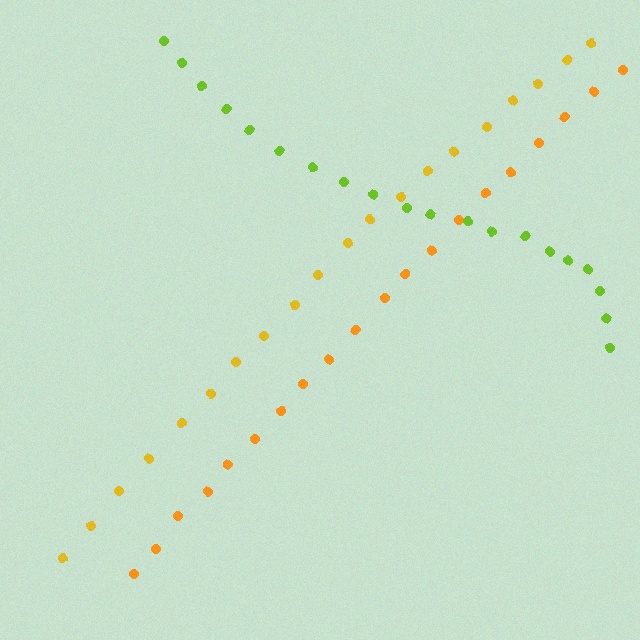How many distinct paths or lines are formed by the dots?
There are 3 distinct paths.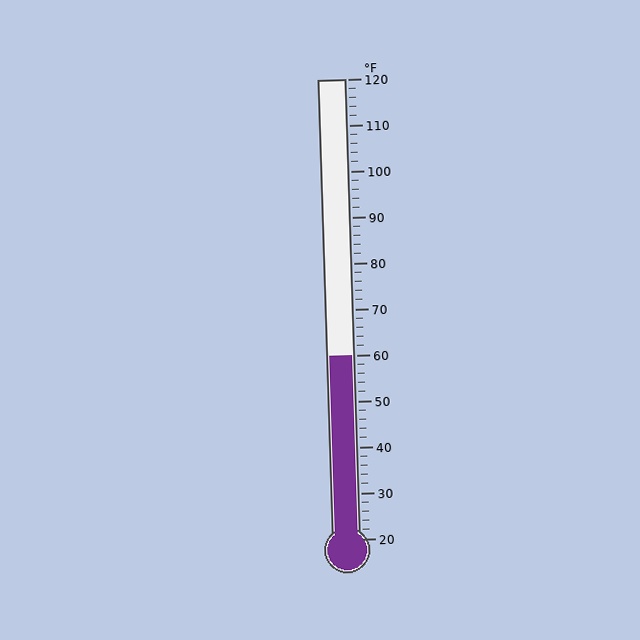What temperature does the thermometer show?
The thermometer shows approximately 60°F.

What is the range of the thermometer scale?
The thermometer scale ranges from 20°F to 120°F.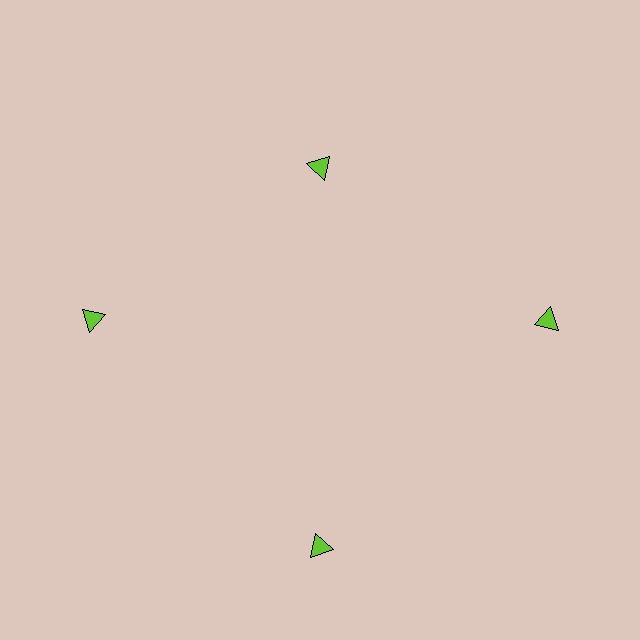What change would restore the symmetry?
The symmetry would be restored by moving it outward, back onto the ring so that all 4 triangles sit at equal angles and equal distance from the center.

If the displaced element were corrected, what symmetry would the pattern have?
It would have 4-fold rotational symmetry — the pattern would map onto itself every 90 degrees.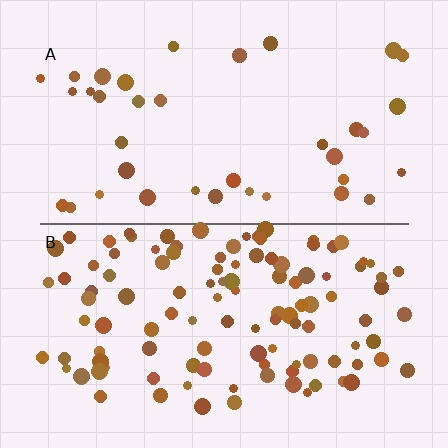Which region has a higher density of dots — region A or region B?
B (the bottom).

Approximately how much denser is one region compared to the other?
Approximately 3.1× — region B over region A.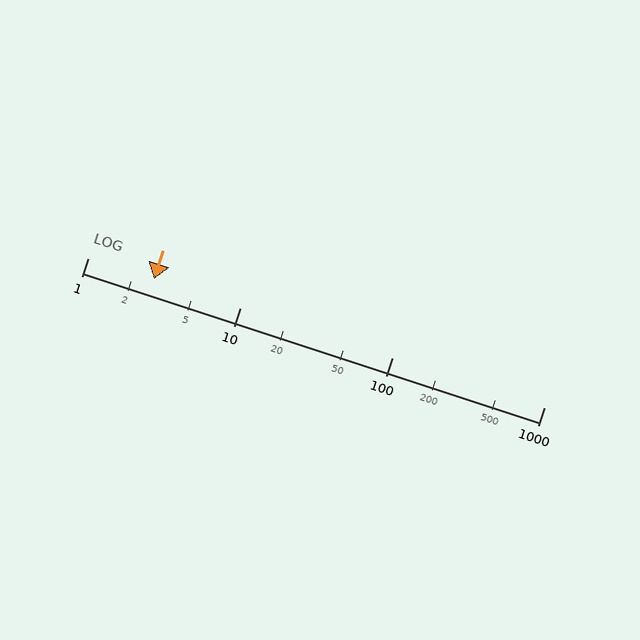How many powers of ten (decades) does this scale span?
The scale spans 3 decades, from 1 to 1000.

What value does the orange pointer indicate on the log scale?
The pointer indicates approximately 2.7.